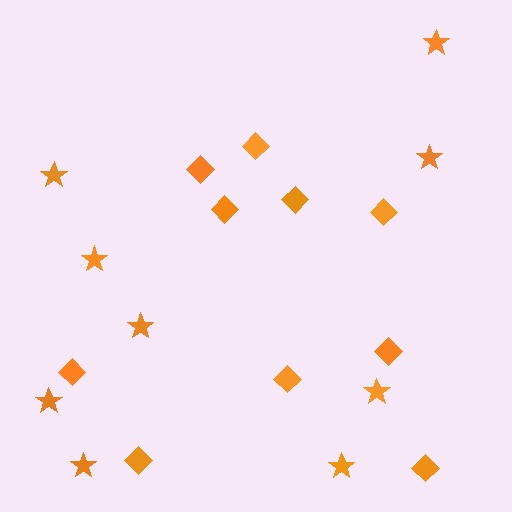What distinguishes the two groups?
There are 2 groups: one group of stars (9) and one group of diamonds (10).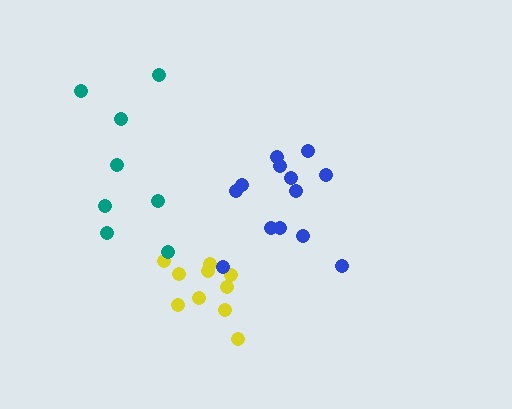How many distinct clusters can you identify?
There are 3 distinct clusters.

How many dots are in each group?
Group 1: 10 dots, Group 2: 13 dots, Group 3: 8 dots (31 total).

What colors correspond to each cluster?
The clusters are colored: yellow, blue, teal.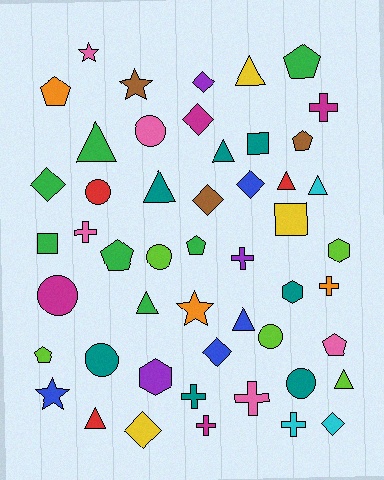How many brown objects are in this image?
There are 3 brown objects.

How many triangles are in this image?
There are 10 triangles.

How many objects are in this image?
There are 50 objects.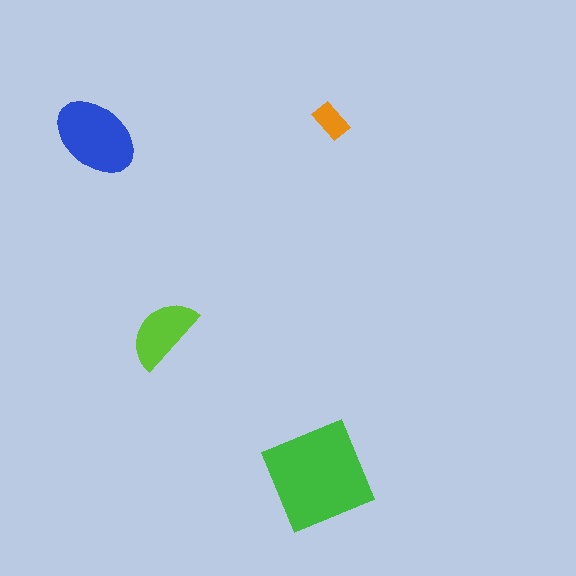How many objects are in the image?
There are 4 objects in the image.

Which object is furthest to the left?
The blue ellipse is leftmost.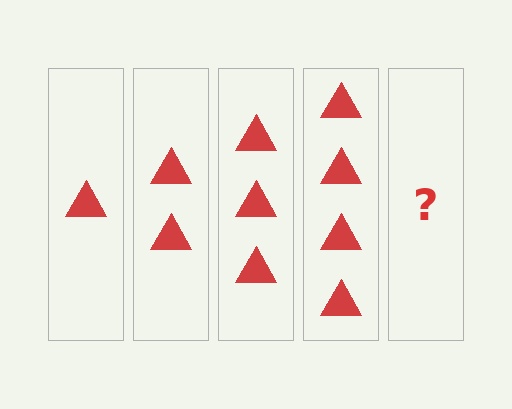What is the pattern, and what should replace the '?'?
The pattern is that each step adds one more triangle. The '?' should be 5 triangles.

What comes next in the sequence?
The next element should be 5 triangles.